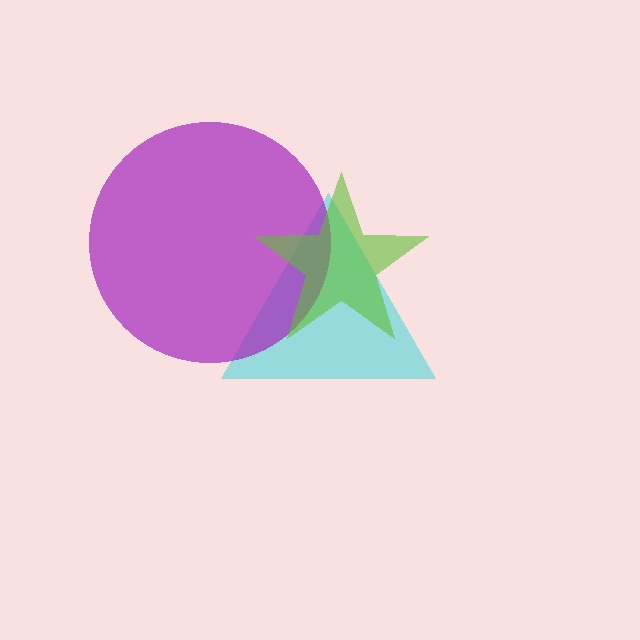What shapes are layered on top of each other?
The layered shapes are: a cyan triangle, a purple circle, a lime star.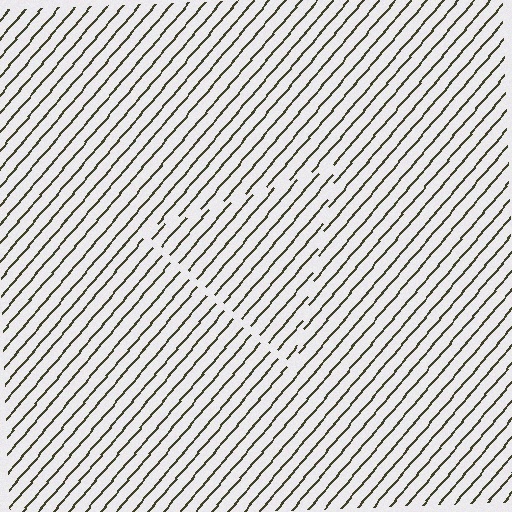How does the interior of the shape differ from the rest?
The interior of the shape contains the same grating, shifted by half a period — the contour is defined by the phase discontinuity where line-ends from the inner and outer gratings abut.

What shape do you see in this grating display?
An illusory triangle. The interior of the shape contains the same grating, shifted by half a period — the contour is defined by the phase discontinuity where line-ends from the inner and outer gratings abut.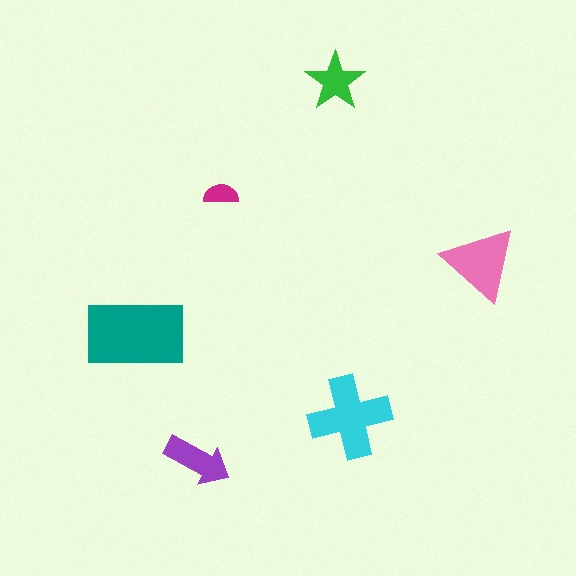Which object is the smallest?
The magenta semicircle.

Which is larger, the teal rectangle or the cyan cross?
The teal rectangle.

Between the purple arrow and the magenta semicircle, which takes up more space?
The purple arrow.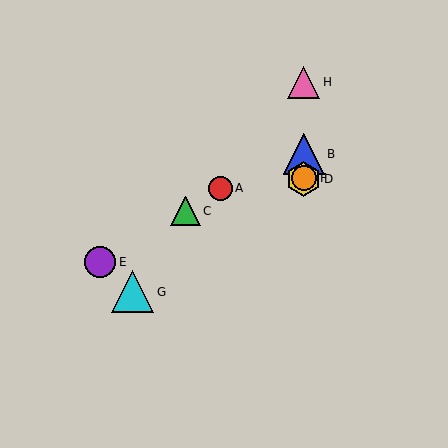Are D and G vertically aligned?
No, D is at x≈304 and G is at x≈133.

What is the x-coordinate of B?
Object B is at x≈304.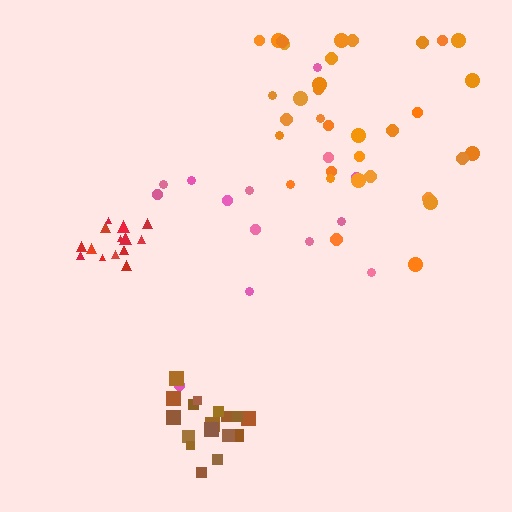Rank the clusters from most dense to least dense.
brown, red, orange, pink.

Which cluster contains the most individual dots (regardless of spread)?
Orange (34).